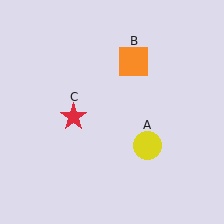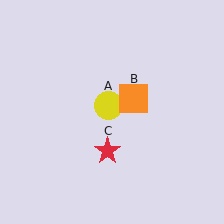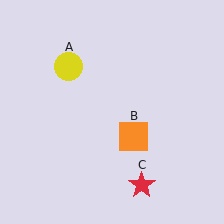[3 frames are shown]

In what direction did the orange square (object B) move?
The orange square (object B) moved down.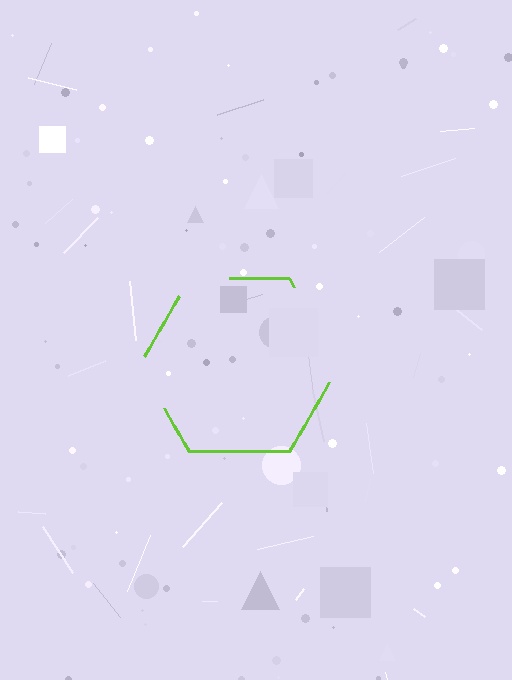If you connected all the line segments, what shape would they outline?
They would outline a hexagon.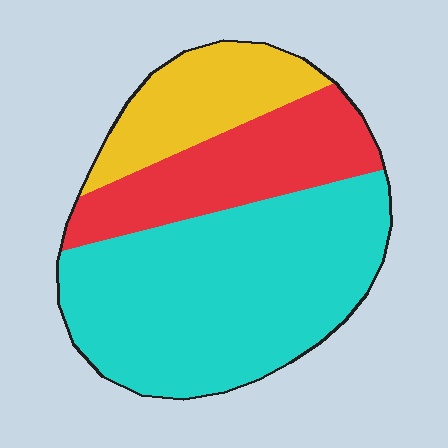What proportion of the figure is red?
Red covers around 25% of the figure.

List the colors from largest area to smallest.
From largest to smallest: cyan, red, yellow.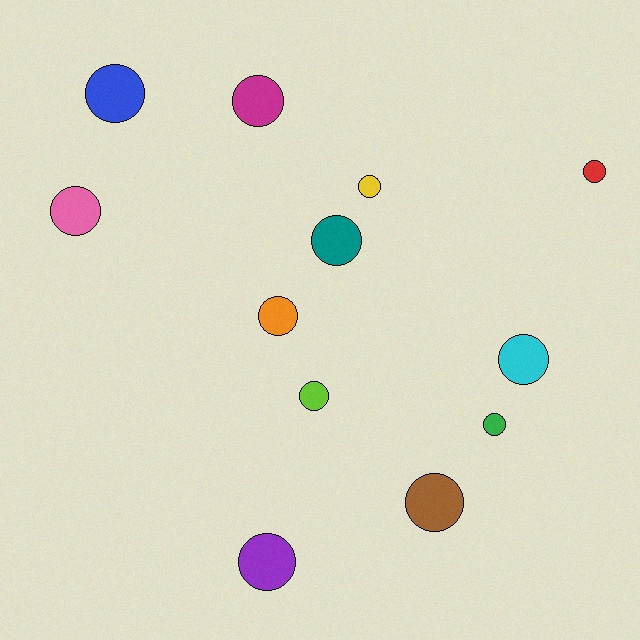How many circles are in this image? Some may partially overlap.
There are 12 circles.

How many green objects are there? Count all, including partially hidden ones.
There is 1 green object.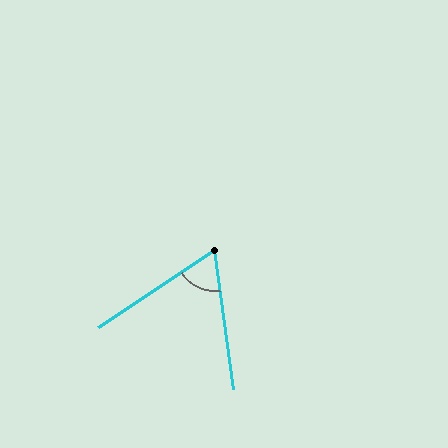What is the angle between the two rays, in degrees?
Approximately 64 degrees.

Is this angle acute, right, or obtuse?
It is acute.